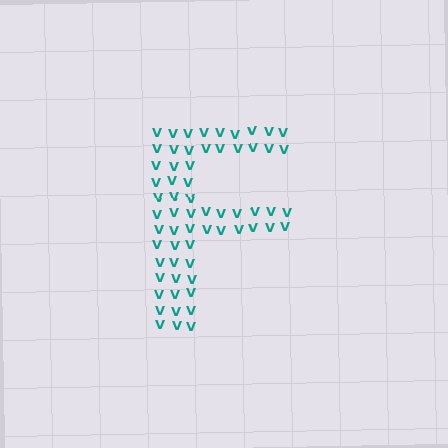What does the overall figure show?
The overall figure shows the letter F.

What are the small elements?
The small elements are letter V's.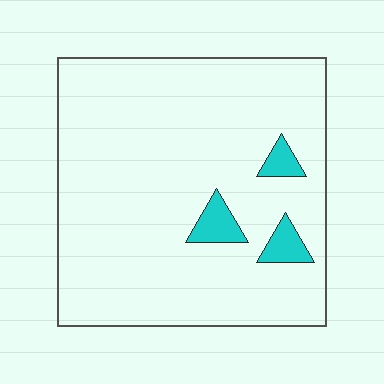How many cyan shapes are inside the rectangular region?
3.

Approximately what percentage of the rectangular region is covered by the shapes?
Approximately 5%.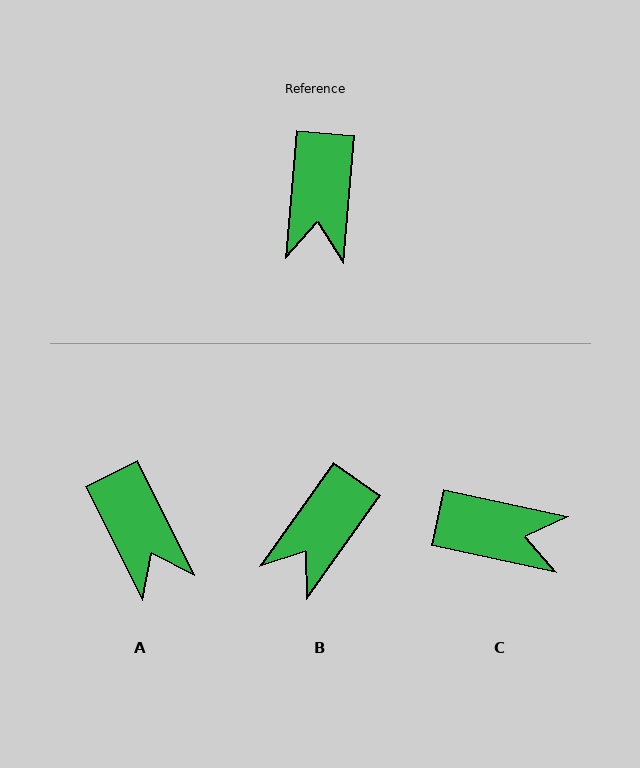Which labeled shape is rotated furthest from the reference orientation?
C, about 83 degrees away.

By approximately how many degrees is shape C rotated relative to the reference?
Approximately 83 degrees counter-clockwise.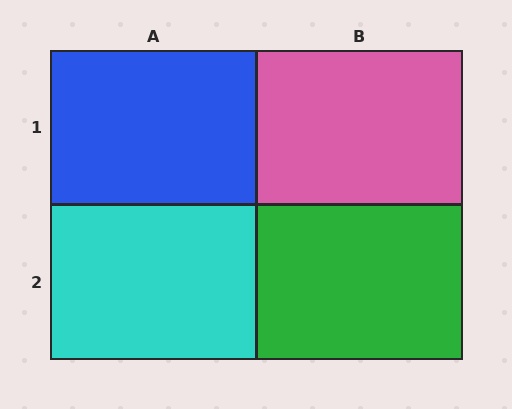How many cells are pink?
1 cell is pink.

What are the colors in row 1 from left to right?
Blue, pink.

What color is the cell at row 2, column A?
Cyan.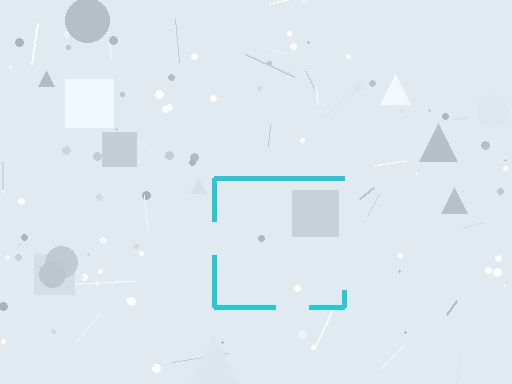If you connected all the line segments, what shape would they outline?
They would outline a square.